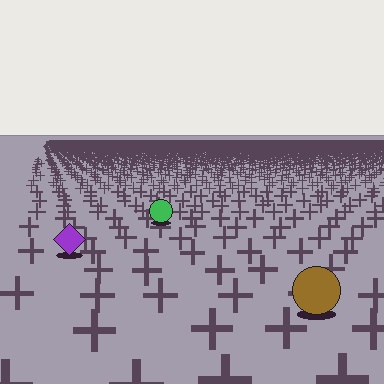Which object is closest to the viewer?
The brown circle is closest. The texture marks near it are larger and more spread out.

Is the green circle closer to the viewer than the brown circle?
No. The brown circle is closer — you can tell from the texture gradient: the ground texture is coarser near it.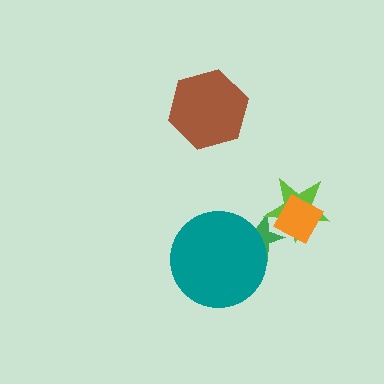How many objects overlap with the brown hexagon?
0 objects overlap with the brown hexagon.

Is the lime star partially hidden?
Yes, it is partially covered by another shape.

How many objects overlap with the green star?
3 objects overlap with the green star.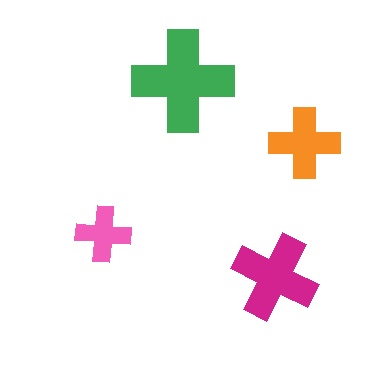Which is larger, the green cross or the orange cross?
The green one.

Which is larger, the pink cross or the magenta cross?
The magenta one.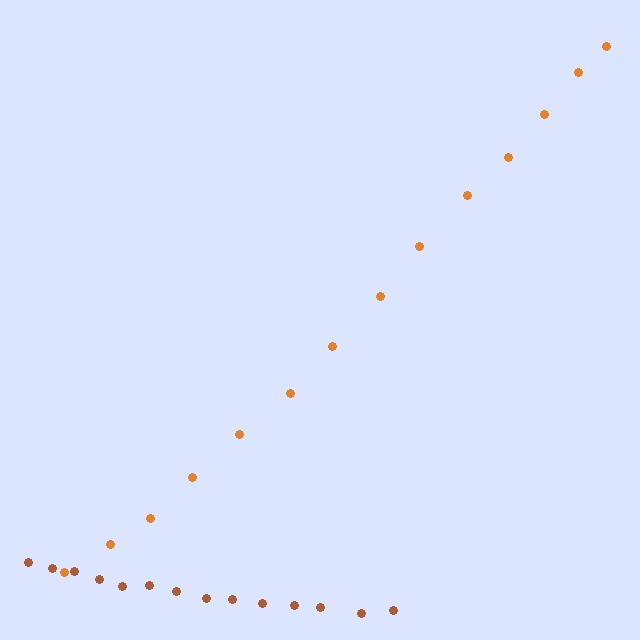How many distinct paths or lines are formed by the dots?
There are 2 distinct paths.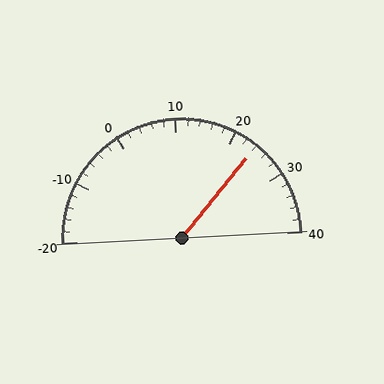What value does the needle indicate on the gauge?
The needle indicates approximately 24.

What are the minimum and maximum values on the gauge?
The gauge ranges from -20 to 40.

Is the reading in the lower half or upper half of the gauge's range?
The reading is in the upper half of the range (-20 to 40).